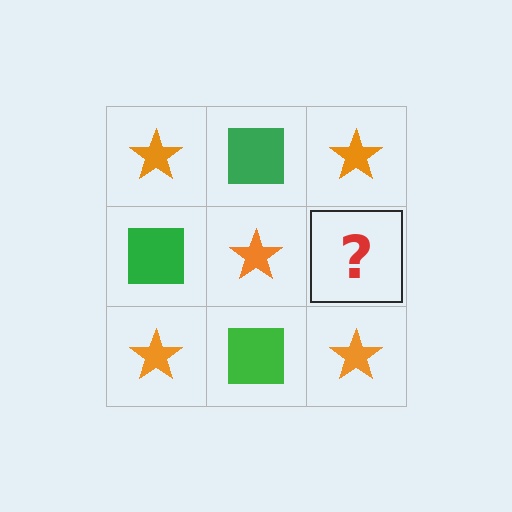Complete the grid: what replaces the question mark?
The question mark should be replaced with a green square.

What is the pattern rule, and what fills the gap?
The rule is that it alternates orange star and green square in a checkerboard pattern. The gap should be filled with a green square.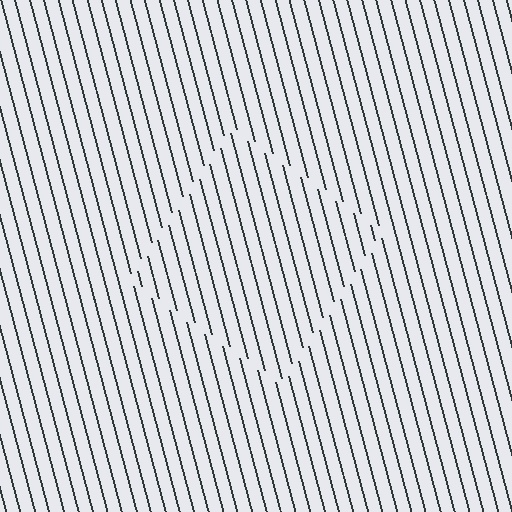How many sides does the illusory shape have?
4 sides — the line-ends trace a square.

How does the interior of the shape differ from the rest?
The interior of the shape contains the same grating, shifted by half a period — the contour is defined by the phase discontinuity where line-ends from the inner and outer gratings abut.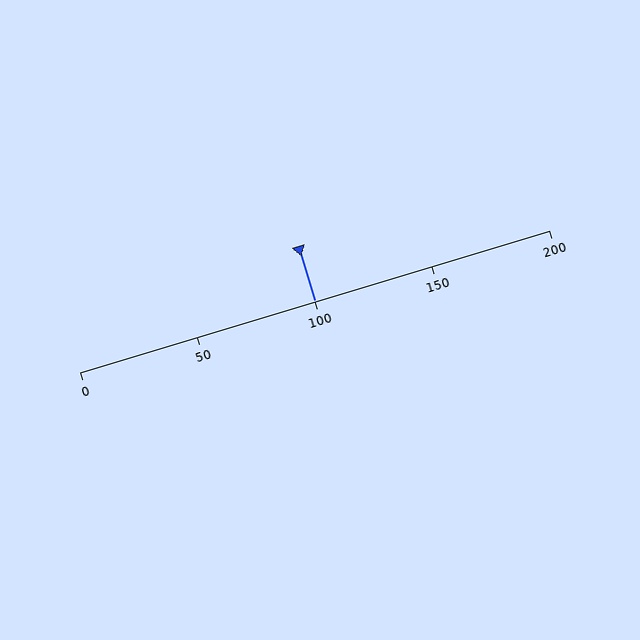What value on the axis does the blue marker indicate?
The marker indicates approximately 100.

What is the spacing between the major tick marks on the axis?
The major ticks are spaced 50 apart.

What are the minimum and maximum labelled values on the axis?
The axis runs from 0 to 200.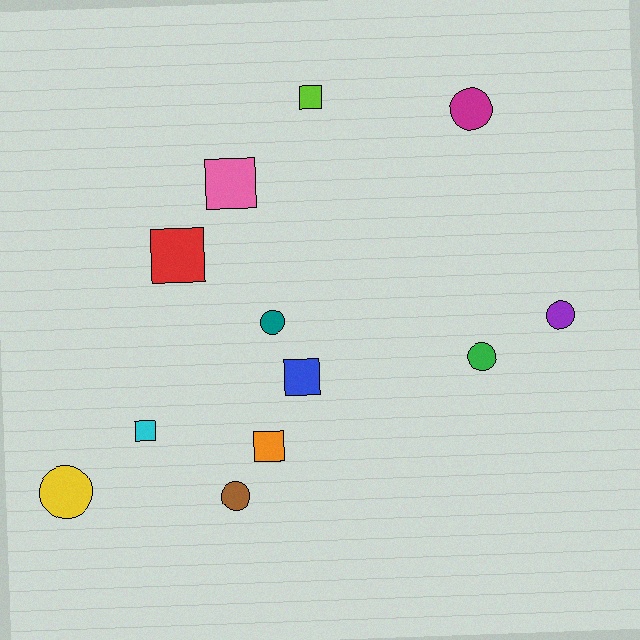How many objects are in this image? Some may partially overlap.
There are 12 objects.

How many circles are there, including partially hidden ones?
There are 6 circles.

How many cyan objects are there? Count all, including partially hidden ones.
There is 1 cyan object.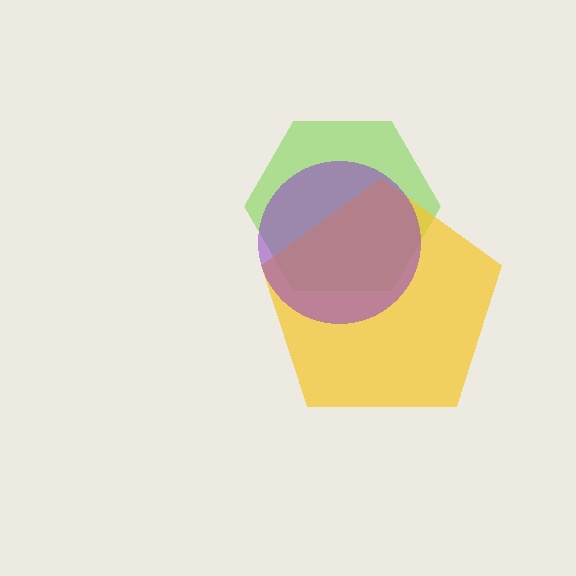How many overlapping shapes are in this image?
There are 3 overlapping shapes in the image.